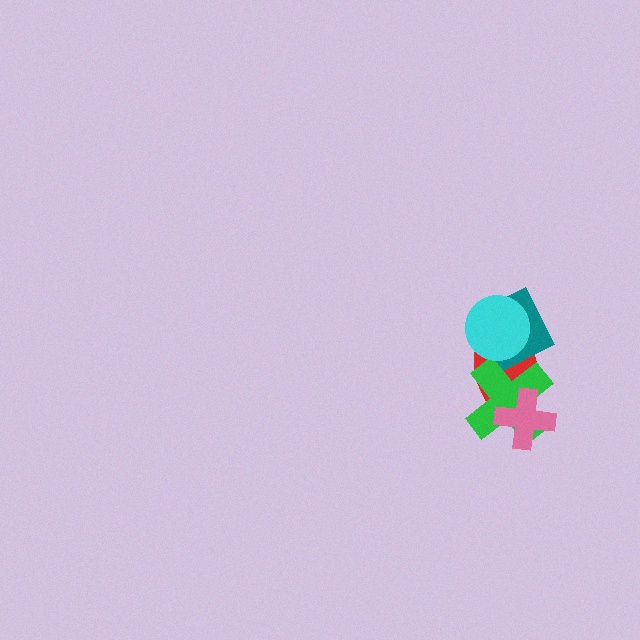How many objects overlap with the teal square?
2 objects overlap with the teal square.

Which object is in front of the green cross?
The pink cross is in front of the green cross.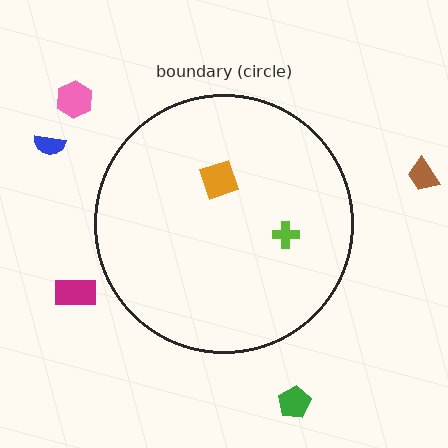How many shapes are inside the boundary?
2 inside, 5 outside.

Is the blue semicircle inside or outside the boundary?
Outside.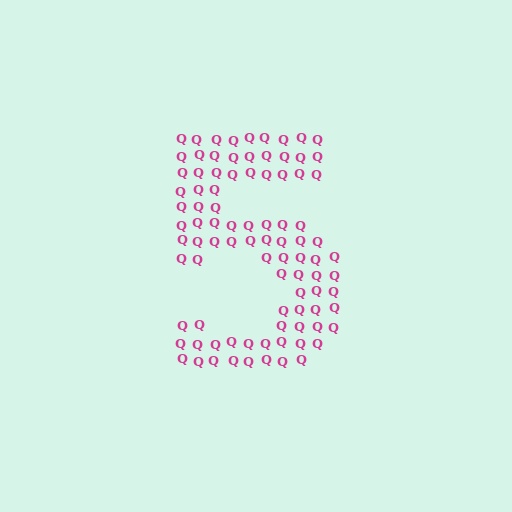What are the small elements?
The small elements are letter Q's.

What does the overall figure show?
The overall figure shows the digit 5.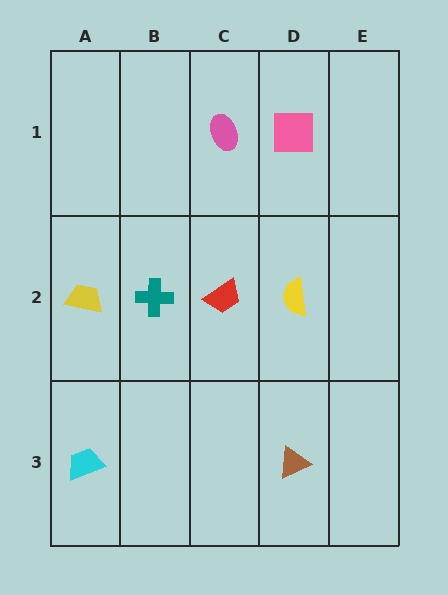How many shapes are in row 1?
2 shapes.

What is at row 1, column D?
A pink square.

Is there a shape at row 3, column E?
No, that cell is empty.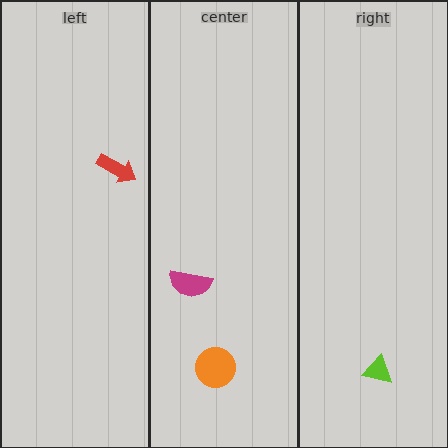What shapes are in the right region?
The lime triangle.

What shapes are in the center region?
The magenta semicircle, the orange circle.